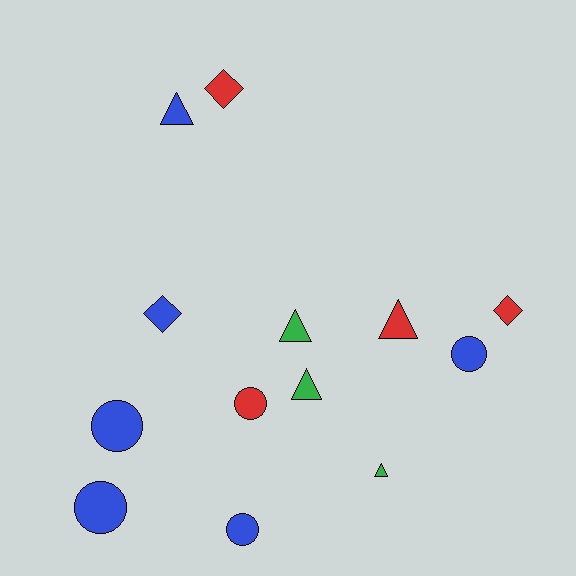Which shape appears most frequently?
Triangle, with 5 objects.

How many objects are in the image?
There are 13 objects.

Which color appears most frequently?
Blue, with 6 objects.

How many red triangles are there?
There is 1 red triangle.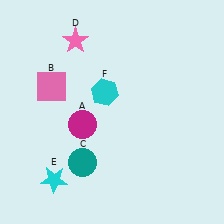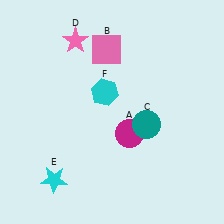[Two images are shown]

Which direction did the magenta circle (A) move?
The magenta circle (A) moved right.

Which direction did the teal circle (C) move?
The teal circle (C) moved right.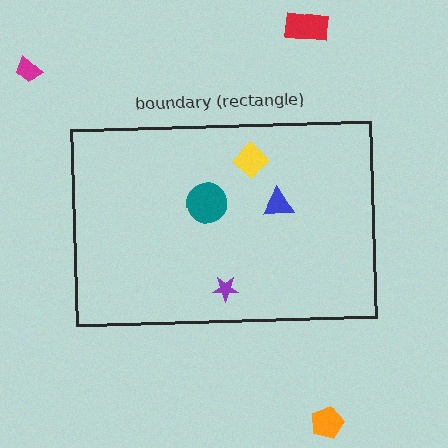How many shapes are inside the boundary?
4 inside, 3 outside.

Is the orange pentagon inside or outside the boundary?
Outside.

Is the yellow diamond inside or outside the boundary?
Inside.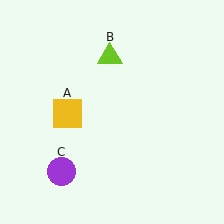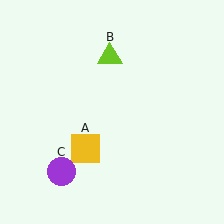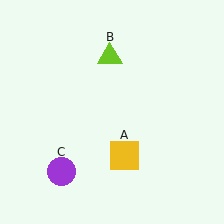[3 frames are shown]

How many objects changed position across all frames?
1 object changed position: yellow square (object A).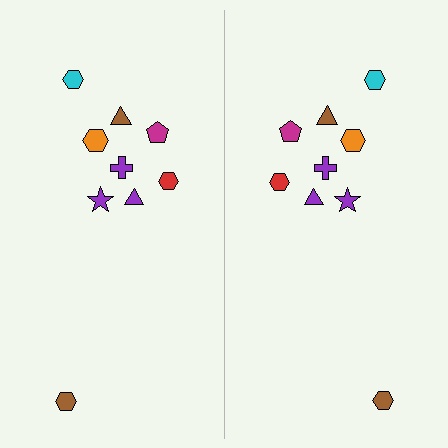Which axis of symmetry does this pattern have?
The pattern has a vertical axis of symmetry running through the center of the image.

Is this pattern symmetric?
Yes, this pattern has bilateral (reflection) symmetry.